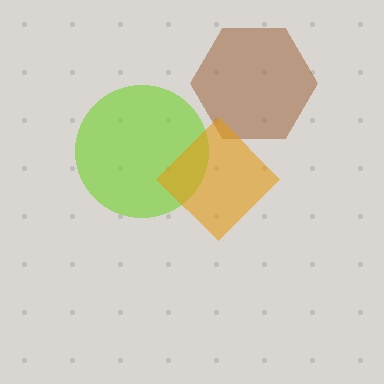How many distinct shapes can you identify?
There are 3 distinct shapes: a brown hexagon, a lime circle, an orange diamond.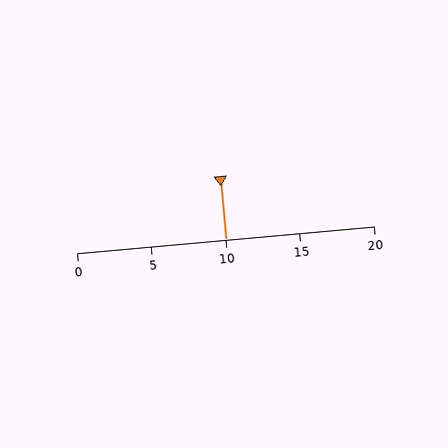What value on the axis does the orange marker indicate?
The marker indicates approximately 10.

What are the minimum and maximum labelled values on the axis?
The axis runs from 0 to 20.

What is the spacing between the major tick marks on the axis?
The major ticks are spaced 5 apart.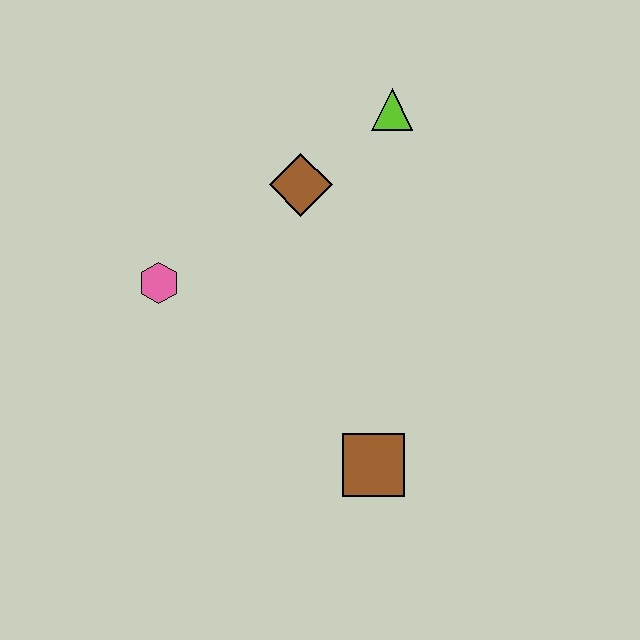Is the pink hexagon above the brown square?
Yes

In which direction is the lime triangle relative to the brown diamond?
The lime triangle is to the right of the brown diamond.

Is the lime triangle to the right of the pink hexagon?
Yes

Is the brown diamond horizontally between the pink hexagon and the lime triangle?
Yes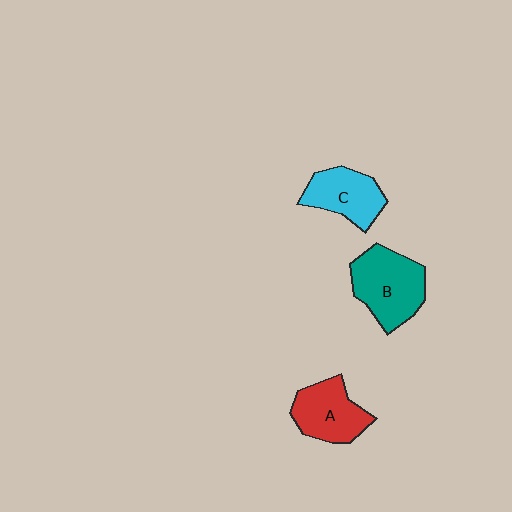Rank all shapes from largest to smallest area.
From largest to smallest: B (teal), A (red), C (cyan).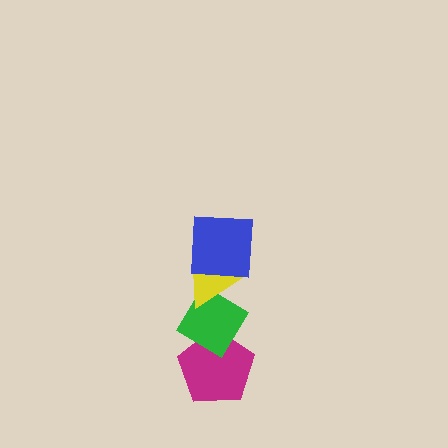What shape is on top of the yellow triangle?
The blue square is on top of the yellow triangle.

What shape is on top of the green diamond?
The yellow triangle is on top of the green diamond.